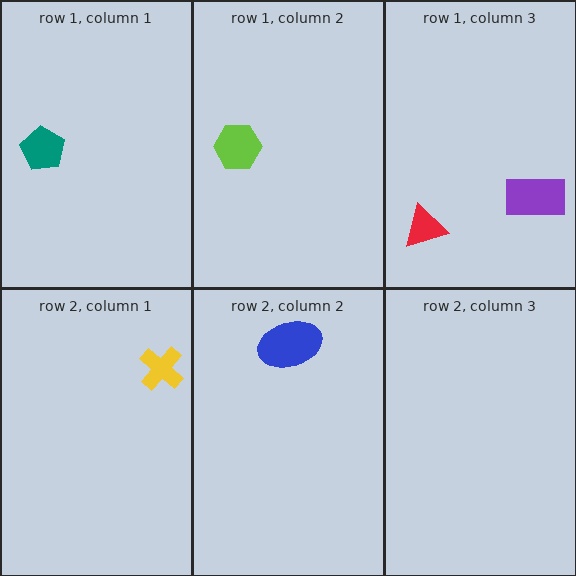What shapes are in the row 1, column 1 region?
The teal pentagon.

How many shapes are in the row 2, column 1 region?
1.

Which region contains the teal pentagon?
The row 1, column 1 region.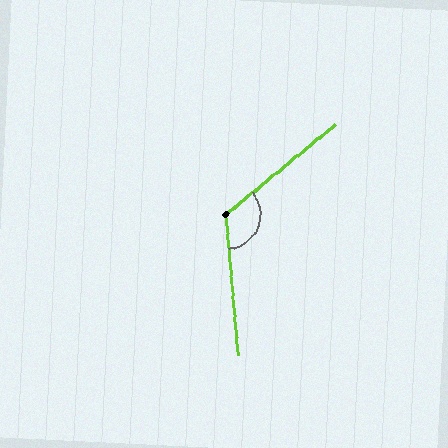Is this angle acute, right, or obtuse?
It is obtuse.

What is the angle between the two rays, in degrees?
Approximately 124 degrees.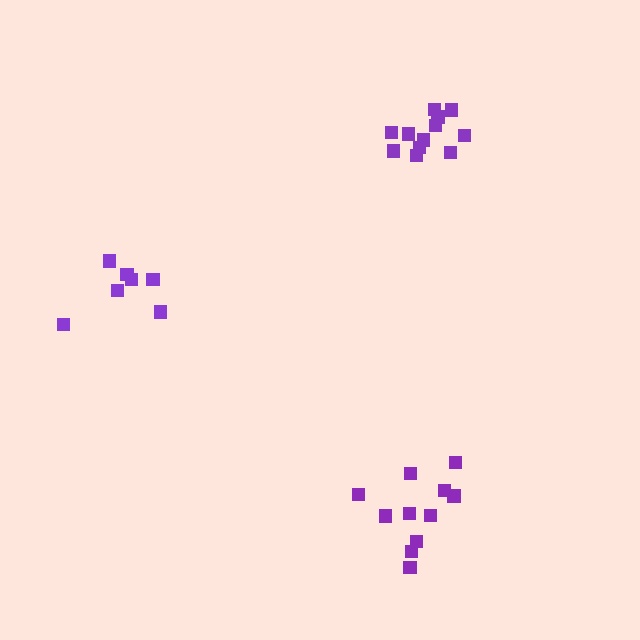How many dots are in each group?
Group 1: 12 dots, Group 2: 7 dots, Group 3: 11 dots (30 total).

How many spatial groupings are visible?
There are 3 spatial groupings.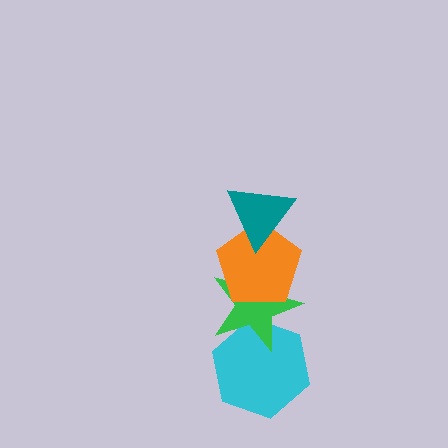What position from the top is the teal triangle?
The teal triangle is 1st from the top.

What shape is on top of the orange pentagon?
The teal triangle is on top of the orange pentagon.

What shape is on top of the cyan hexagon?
The green star is on top of the cyan hexagon.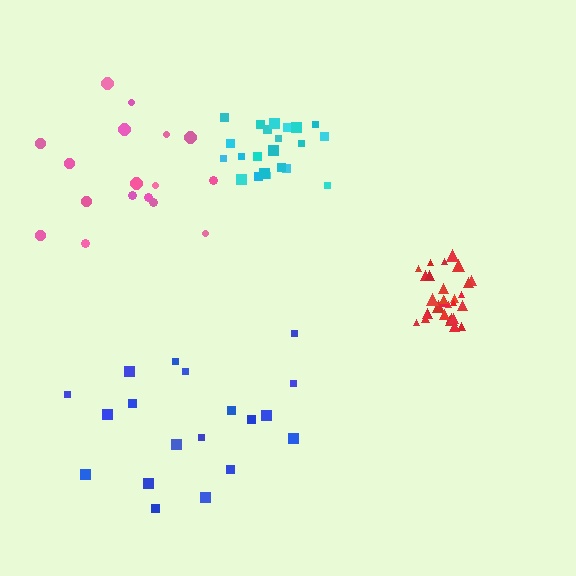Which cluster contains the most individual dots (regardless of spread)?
Red (33).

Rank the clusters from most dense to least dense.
red, cyan, pink, blue.